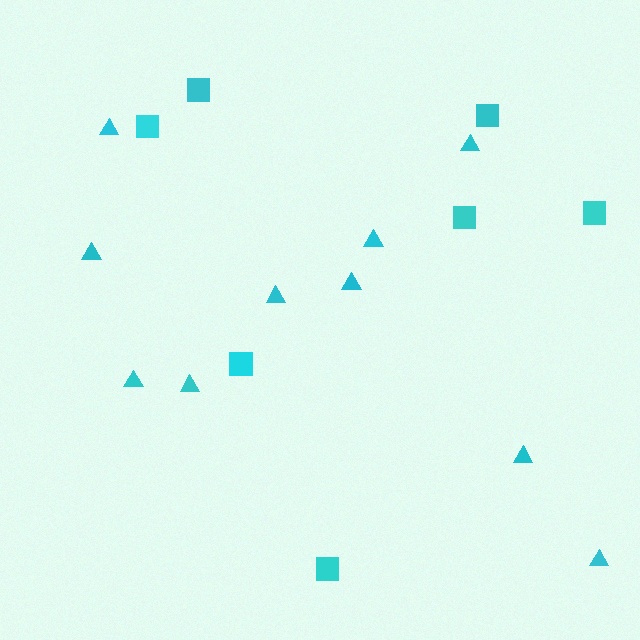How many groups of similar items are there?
There are 2 groups: one group of triangles (10) and one group of squares (7).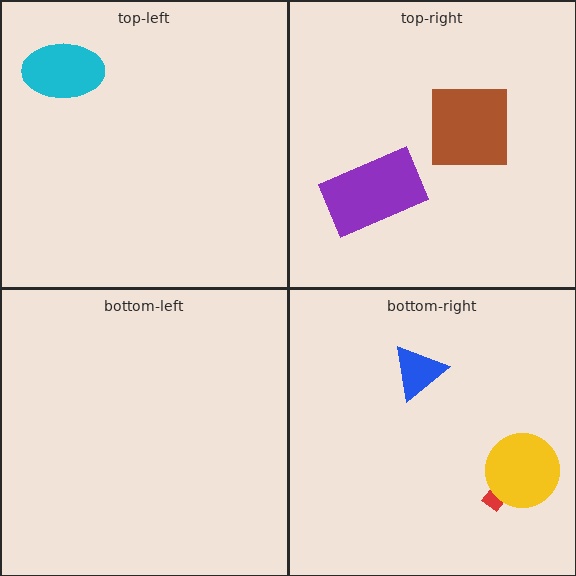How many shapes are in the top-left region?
1.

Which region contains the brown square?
The top-right region.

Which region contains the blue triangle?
The bottom-right region.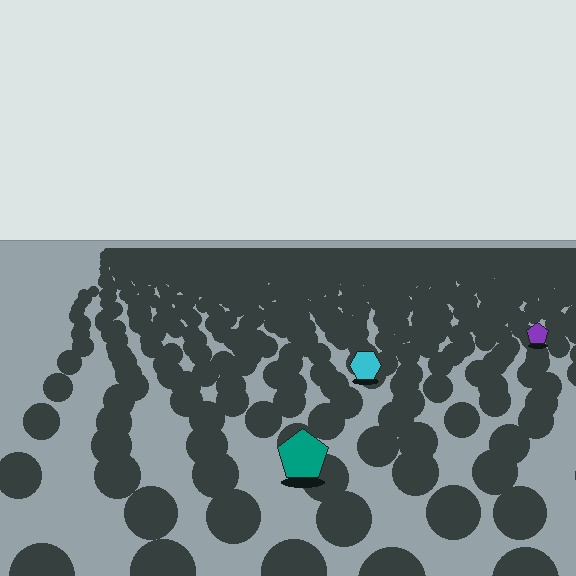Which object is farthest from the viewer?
The purple pentagon is farthest from the viewer. It appears smaller and the ground texture around it is denser.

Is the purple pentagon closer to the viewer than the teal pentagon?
No. The teal pentagon is closer — you can tell from the texture gradient: the ground texture is coarser near it.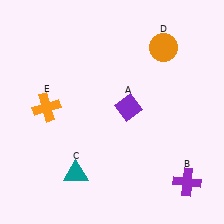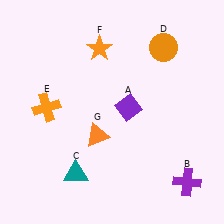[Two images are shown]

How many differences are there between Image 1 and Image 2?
There are 2 differences between the two images.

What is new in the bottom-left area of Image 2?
An orange triangle (G) was added in the bottom-left area of Image 2.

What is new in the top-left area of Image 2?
An orange star (F) was added in the top-left area of Image 2.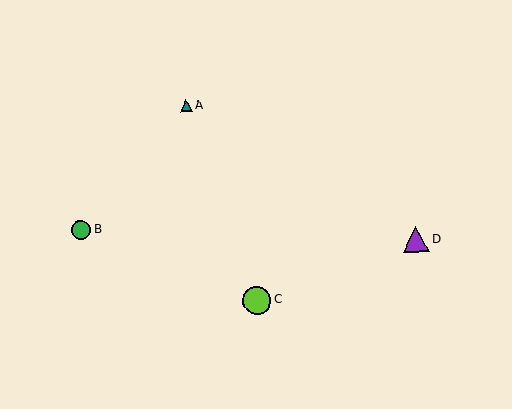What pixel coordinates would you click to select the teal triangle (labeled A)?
Click at (186, 106) to select the teal triangle A.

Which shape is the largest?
The lime circle (labeled C) is the largest.